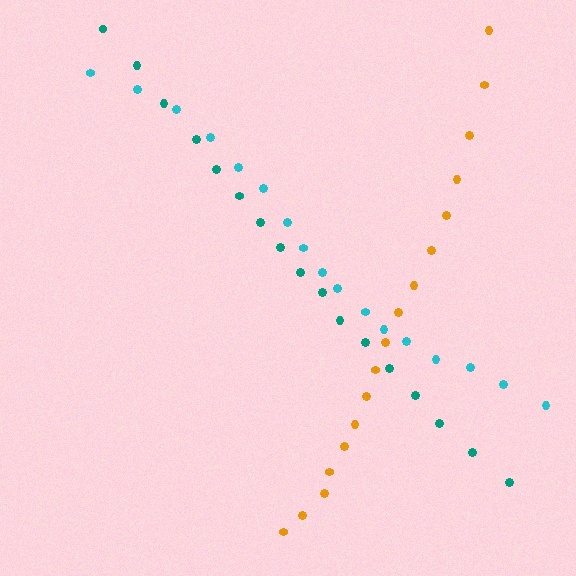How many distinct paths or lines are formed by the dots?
There are 3 distinct paths.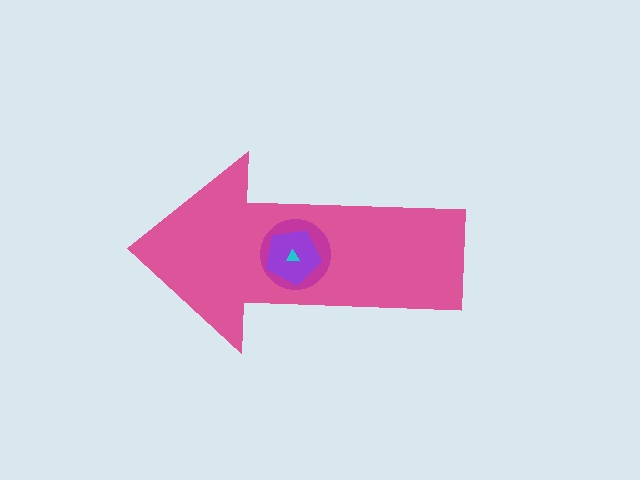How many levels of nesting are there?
4.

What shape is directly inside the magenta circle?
The purple pentagon.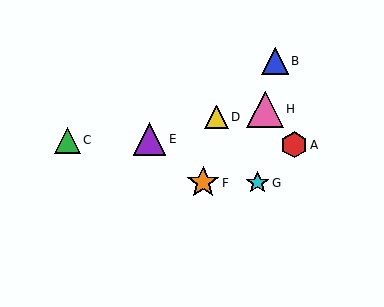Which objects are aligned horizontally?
Objects F, G are aligned horizontally.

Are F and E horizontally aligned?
No, F is at y≈183 and E is at y≈139.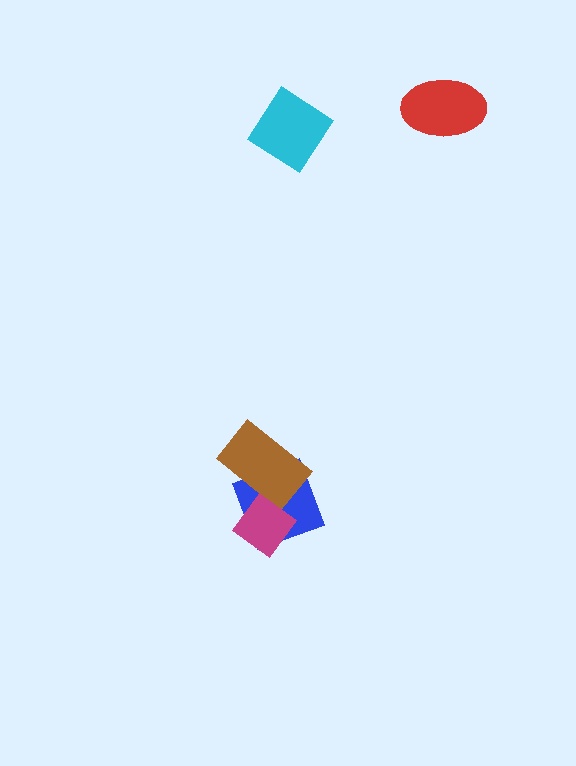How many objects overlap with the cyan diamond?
0 objects overlap with the cyan diamond.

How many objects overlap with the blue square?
2 objects overlap with the blue square.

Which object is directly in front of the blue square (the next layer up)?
The brown rectangle is directly in front of the blue square.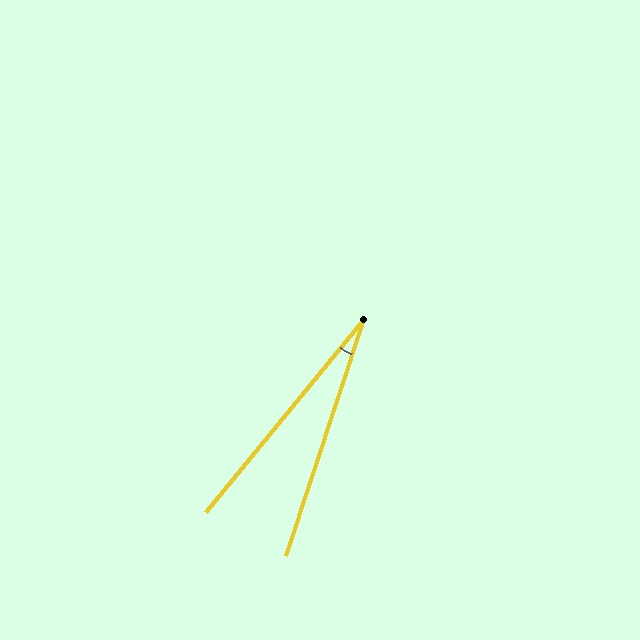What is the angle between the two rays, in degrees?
Approximately 21 degrees.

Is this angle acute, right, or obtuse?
It is acute.